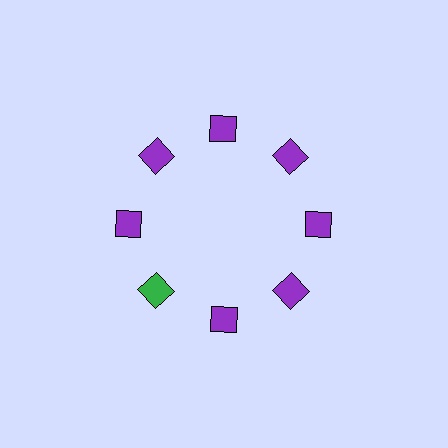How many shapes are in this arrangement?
There are 8 shapes arranged in a ring pattern.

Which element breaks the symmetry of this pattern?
The green square at roughly the 8 o'clock position breaks the symmetry. All other shapes are purple squares.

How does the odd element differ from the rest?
It has a different color: green instead of purple.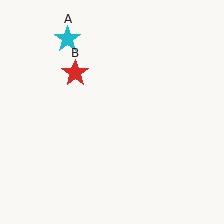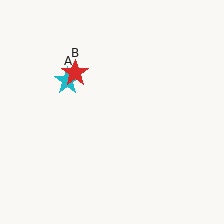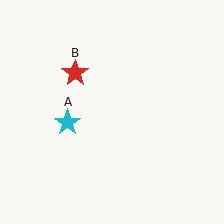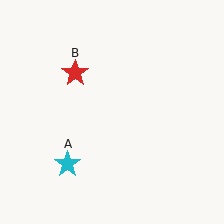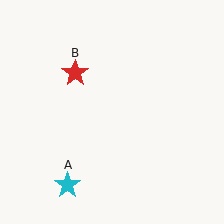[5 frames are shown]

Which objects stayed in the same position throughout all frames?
Red star (object B) remained stationary.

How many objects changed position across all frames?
1 object changed position: cyan star (object A).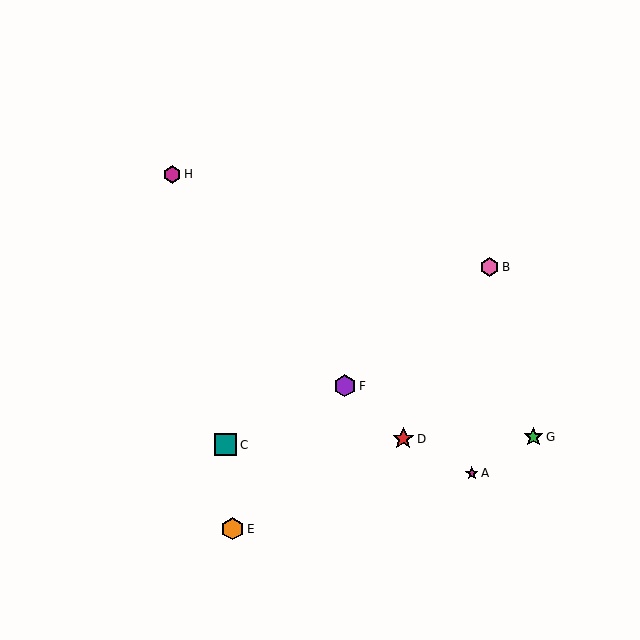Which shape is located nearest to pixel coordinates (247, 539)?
The orange hexagon (labeled E) at (232, 529) is nearest to that location.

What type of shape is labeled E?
Shape E is an orange hexagon.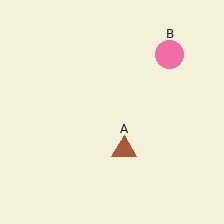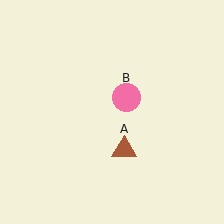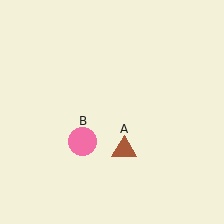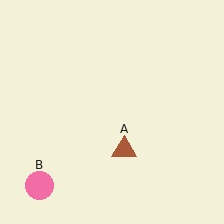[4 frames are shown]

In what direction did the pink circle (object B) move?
The pink circle (object B) moved down and to the left.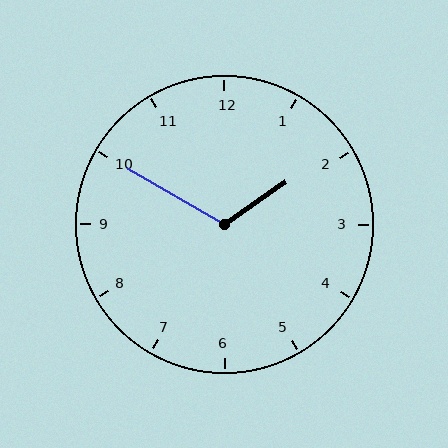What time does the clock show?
1:50.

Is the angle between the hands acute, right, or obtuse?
It is obtuse.